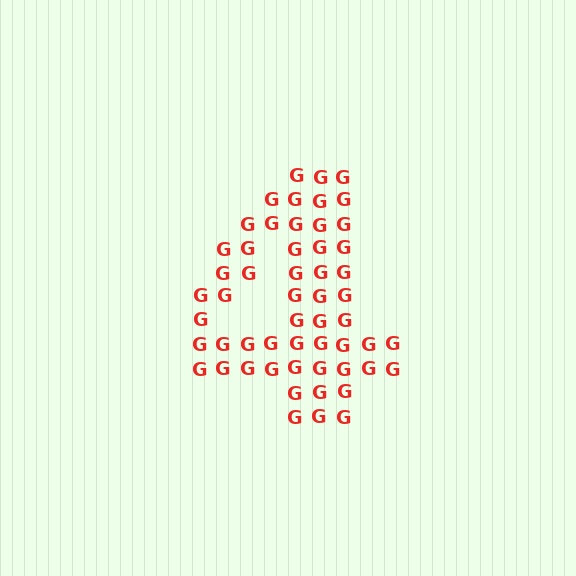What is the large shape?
The large shape is the digit 4.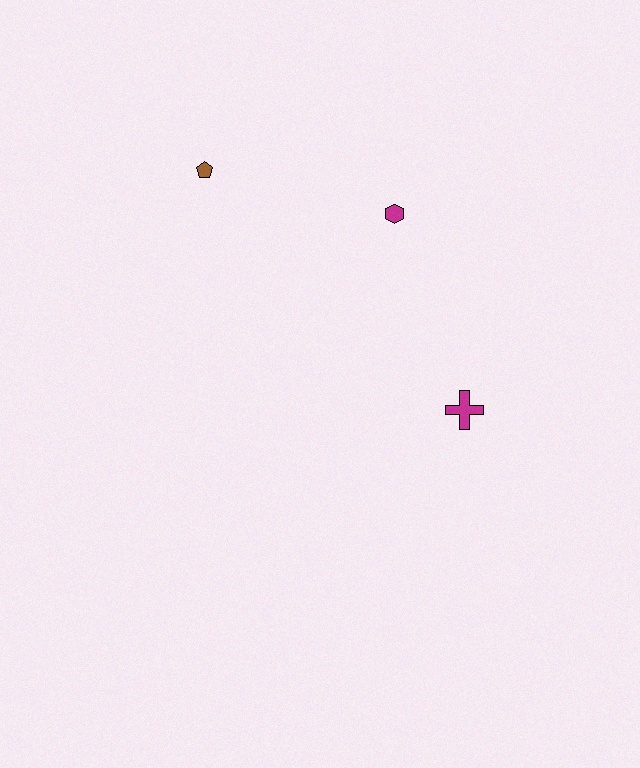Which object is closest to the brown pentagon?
The magenta hexagon is closest to the brown pentagon.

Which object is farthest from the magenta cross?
The brown pentagon is farthest from the magenta cross.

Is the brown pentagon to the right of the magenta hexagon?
No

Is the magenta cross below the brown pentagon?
Yes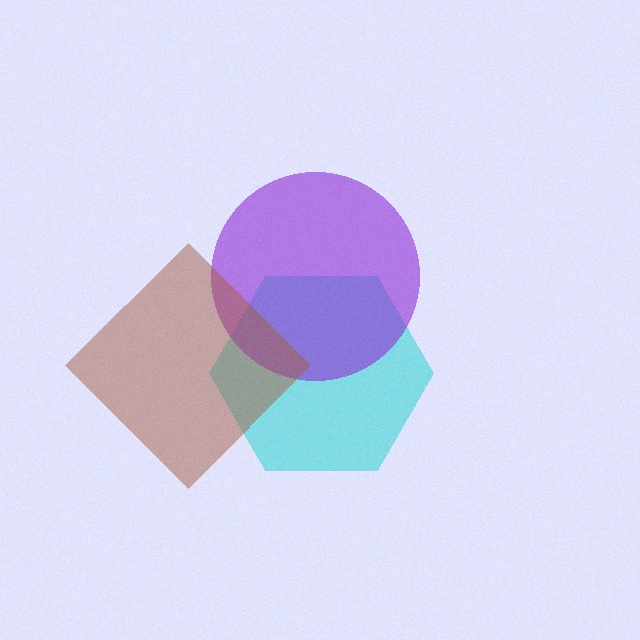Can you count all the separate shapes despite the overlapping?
Yes, there are 3 separate shapes.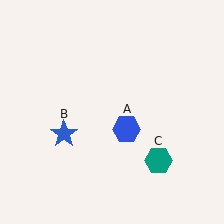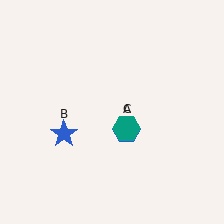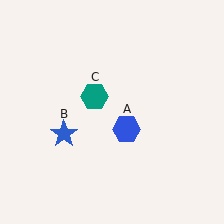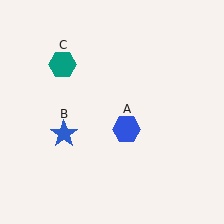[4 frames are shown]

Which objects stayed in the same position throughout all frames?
Blue hexagon (object A) and blue star (object B) remained stationary.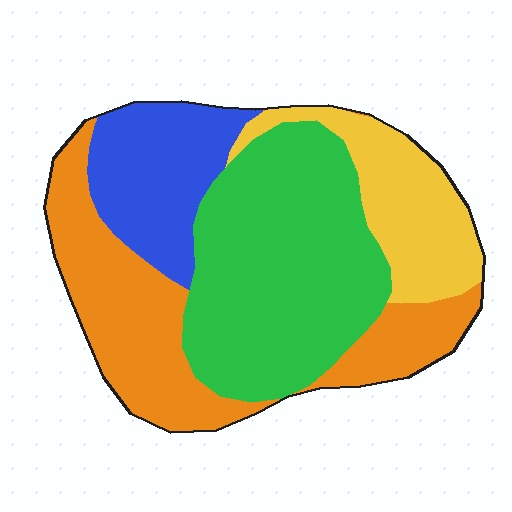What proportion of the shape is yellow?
Yellow covers around 15% of the shape.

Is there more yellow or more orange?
Orange.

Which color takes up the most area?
Green, at roughly 40%.